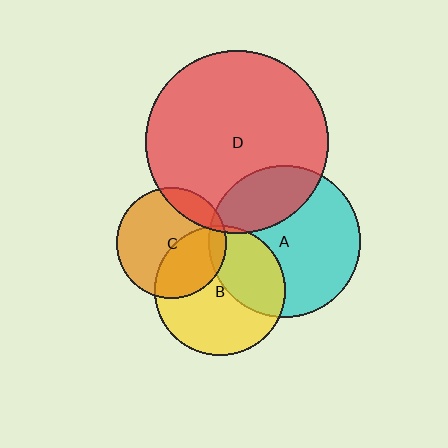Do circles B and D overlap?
Yes.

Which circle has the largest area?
Circle D (red).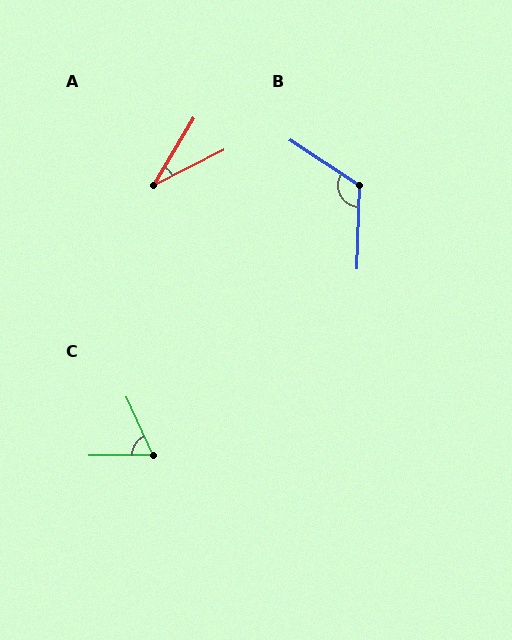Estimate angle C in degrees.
Approximately 66 degrees.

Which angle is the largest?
B, at approximately 122 degrees.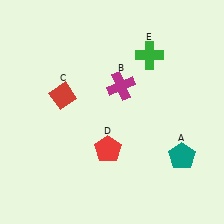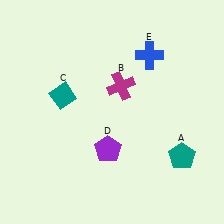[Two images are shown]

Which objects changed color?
C changed from red to teal. D changed from red to purple. E changed from green to blue.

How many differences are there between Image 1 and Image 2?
There are 3 differences between the two images.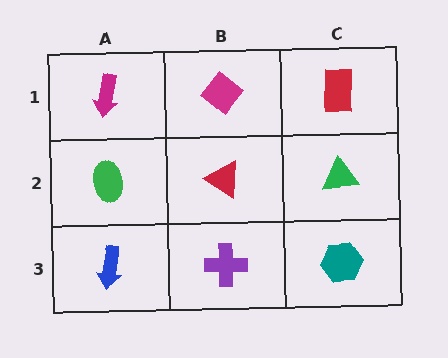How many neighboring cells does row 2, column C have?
3.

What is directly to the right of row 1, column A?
A magenta diamond.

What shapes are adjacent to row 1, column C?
A green triangle (row 2, column C), a magenta diamond (row 1, column B).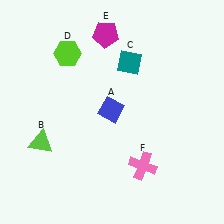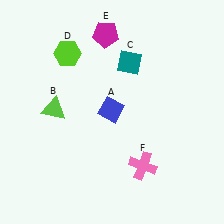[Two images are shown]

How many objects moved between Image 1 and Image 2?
1 object moved between the two images.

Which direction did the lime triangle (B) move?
The lime triangle (B) moved up.